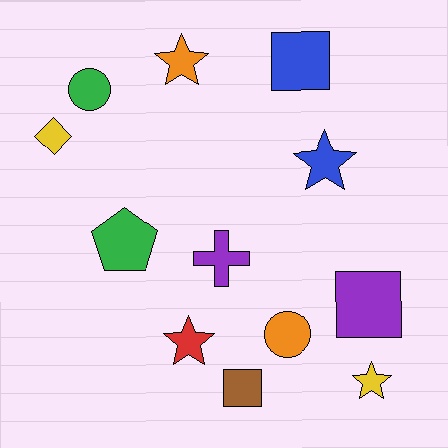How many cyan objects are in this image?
There are no cyan objects.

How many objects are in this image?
There are 12 objects.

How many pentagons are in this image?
There is 1 pentagon.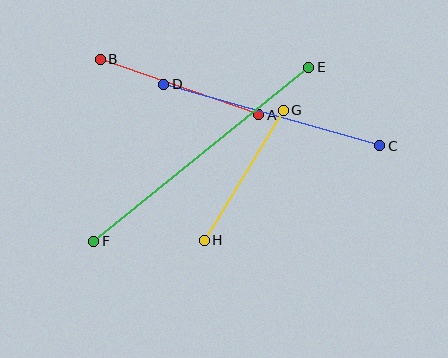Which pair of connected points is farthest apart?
Points E and F are farthest apart.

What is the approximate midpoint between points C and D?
The midpoint is at approximately (272, 115) pixels.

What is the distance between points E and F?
The distance is approximately 277 pixels.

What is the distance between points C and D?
The distance is approximately 225 pixels.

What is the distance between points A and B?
The distance is approximately 168 pixels.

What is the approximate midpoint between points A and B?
The midpoint is at approximately (179, 87) pixels.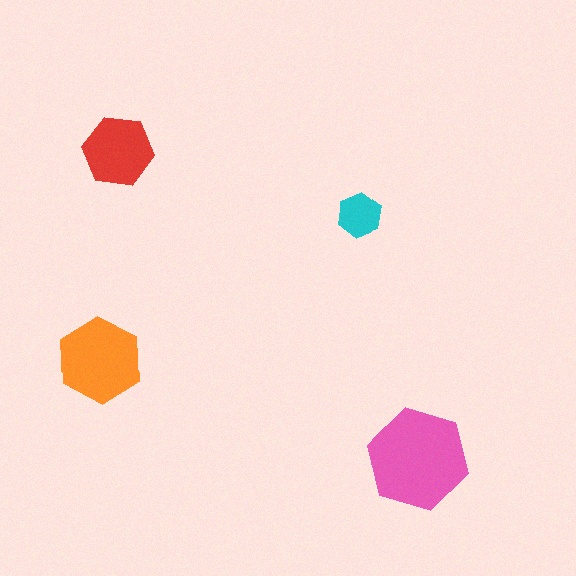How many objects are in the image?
There are 4 objects in the image.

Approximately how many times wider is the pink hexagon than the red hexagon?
About 1.5 times wider.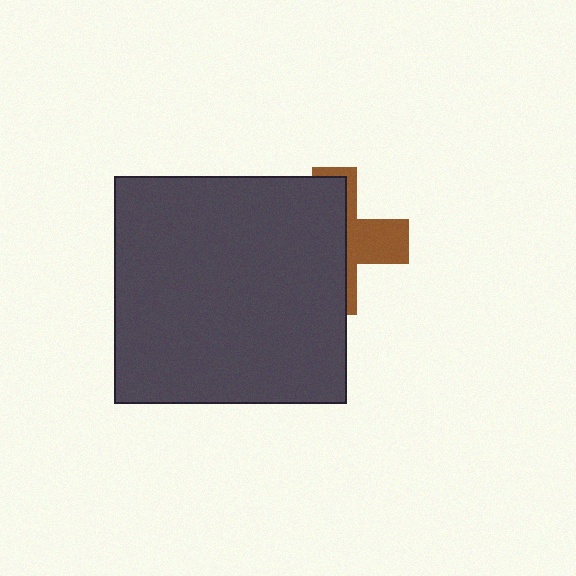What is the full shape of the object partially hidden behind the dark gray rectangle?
The partially hidden object is a brown cross.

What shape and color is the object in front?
The object in front is a dark gray rectangle.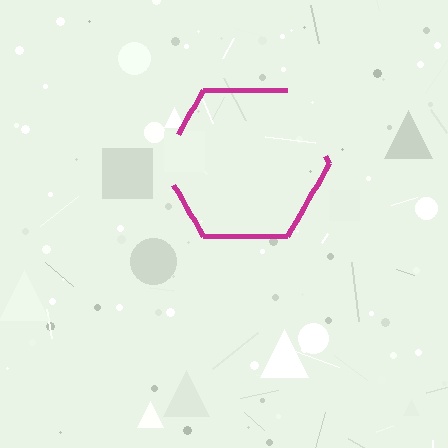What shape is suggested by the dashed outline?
The dashed outline suggests a hexagon.